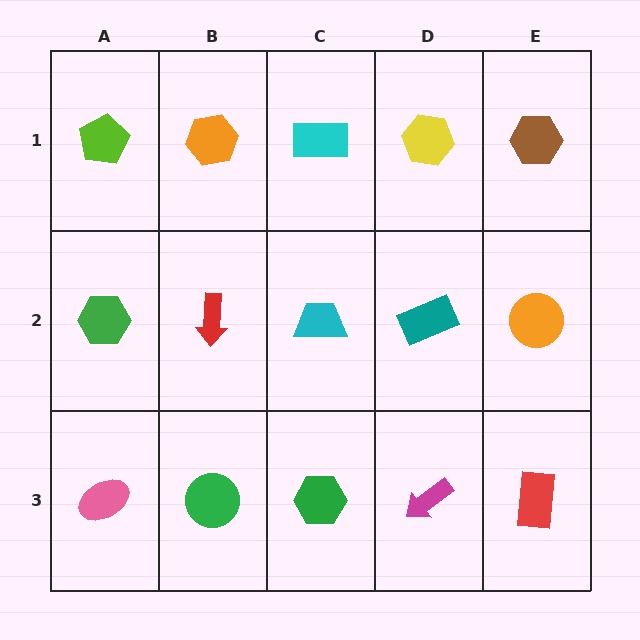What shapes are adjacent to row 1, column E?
An orange circle (row 2, column E), a yellow hexagon (row 1, column D).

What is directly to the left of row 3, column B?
A pink ellipse.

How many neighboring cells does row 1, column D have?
3.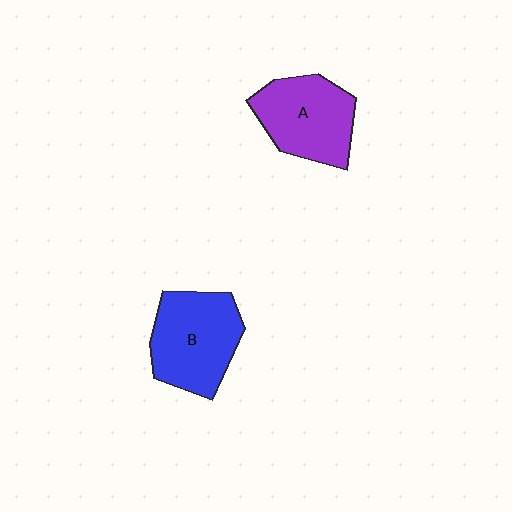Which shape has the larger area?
Shape B (blue).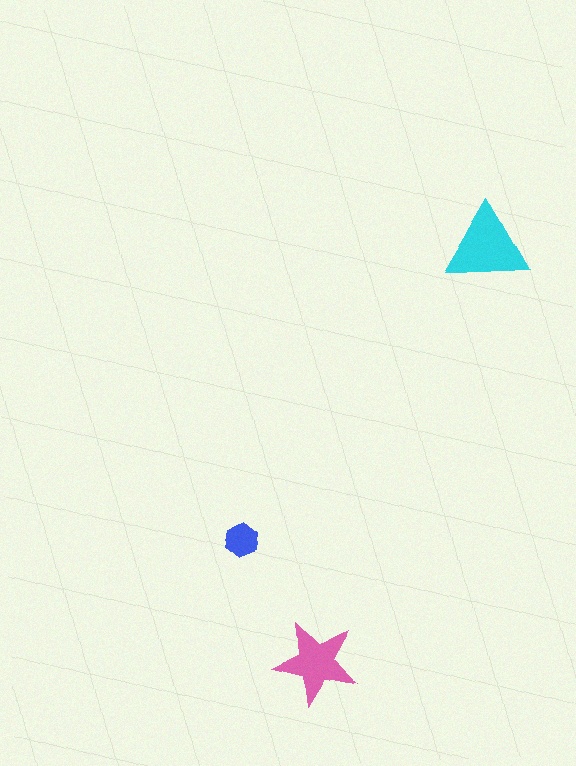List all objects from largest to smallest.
The cyan triangle, the pink star, the blue hexagon.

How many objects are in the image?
There are 3 objects in the image.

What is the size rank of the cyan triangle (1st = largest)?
1st.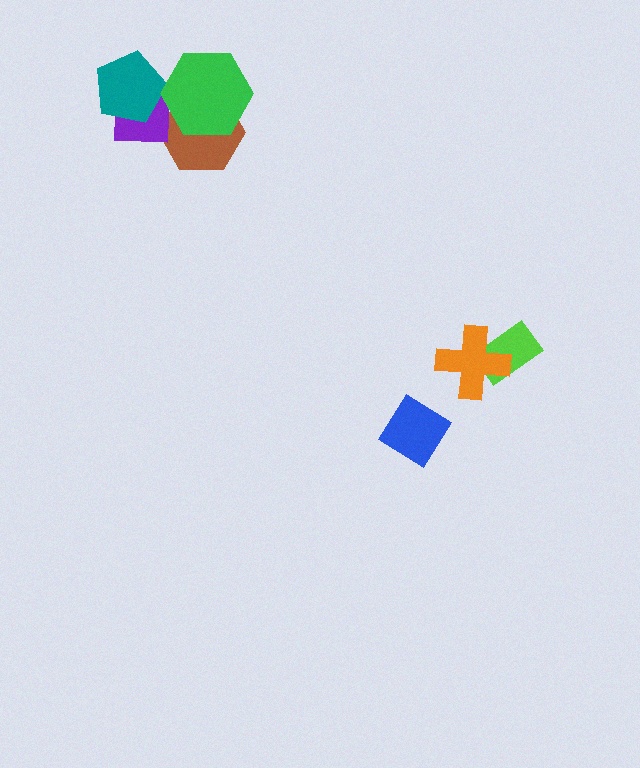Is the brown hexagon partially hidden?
Yes, it is partially covered by another shape.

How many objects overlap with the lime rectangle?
1 object overlaps with the lime rectangle.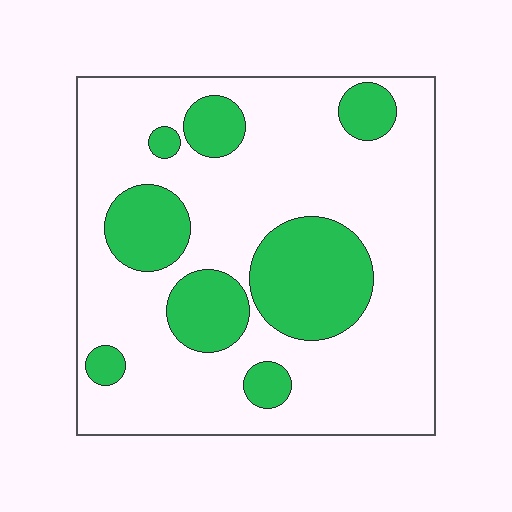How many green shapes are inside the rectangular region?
8.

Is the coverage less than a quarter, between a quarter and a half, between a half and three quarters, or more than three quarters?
Between a quarter and a half.